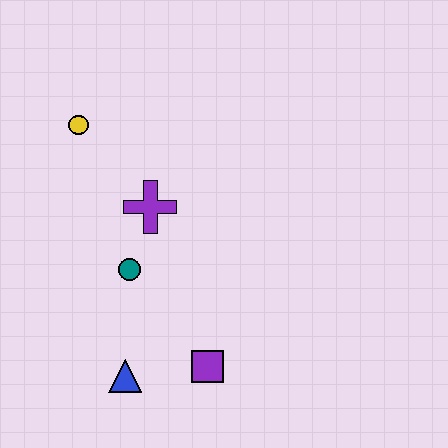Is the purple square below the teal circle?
Yes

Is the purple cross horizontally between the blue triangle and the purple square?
Yes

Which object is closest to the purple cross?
The teal circle is closest to the purple cross.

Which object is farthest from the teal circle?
The yellow circle is farthest from the teal circle.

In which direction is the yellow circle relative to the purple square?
The yellow circle is above the purple square.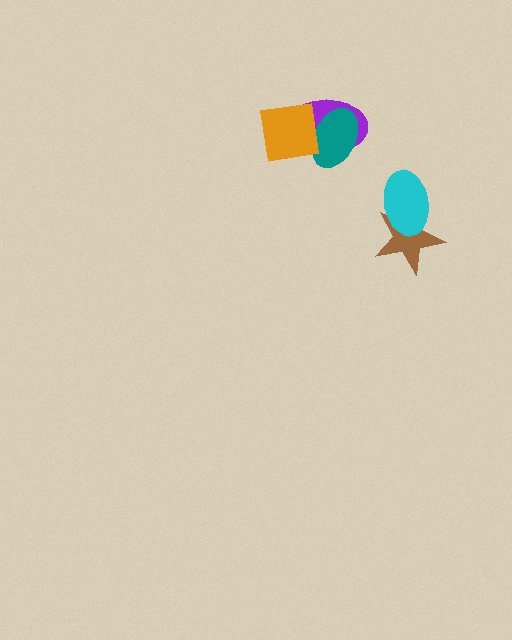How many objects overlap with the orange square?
2 objects overlap with the orange square.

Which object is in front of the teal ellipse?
The orange square is in front of the teal ellipse.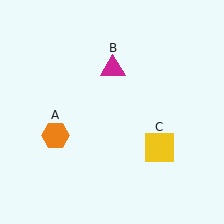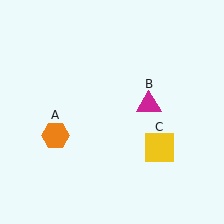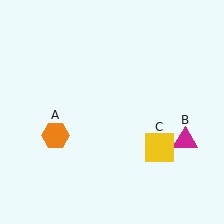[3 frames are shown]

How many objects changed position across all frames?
1 object changed position: magenta triangle (object B).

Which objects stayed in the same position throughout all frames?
Orange hexagon (object A) and yellow square (object C) remained stationary.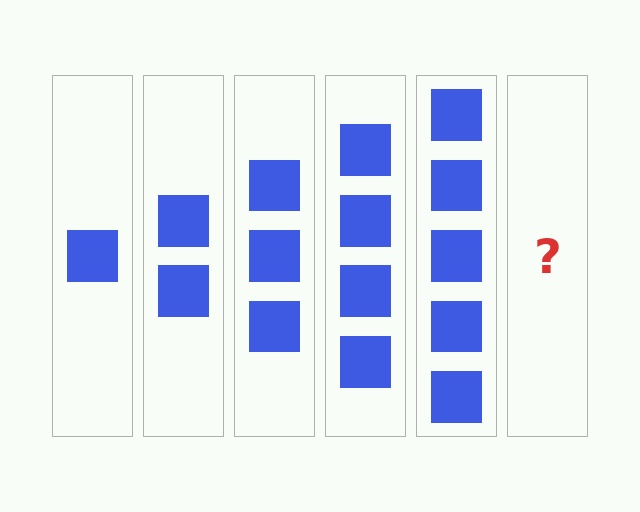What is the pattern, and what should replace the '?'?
The pattern is that each step adds one more square. The '?' should be 6 squares.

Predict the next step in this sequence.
The next step is 6 squares.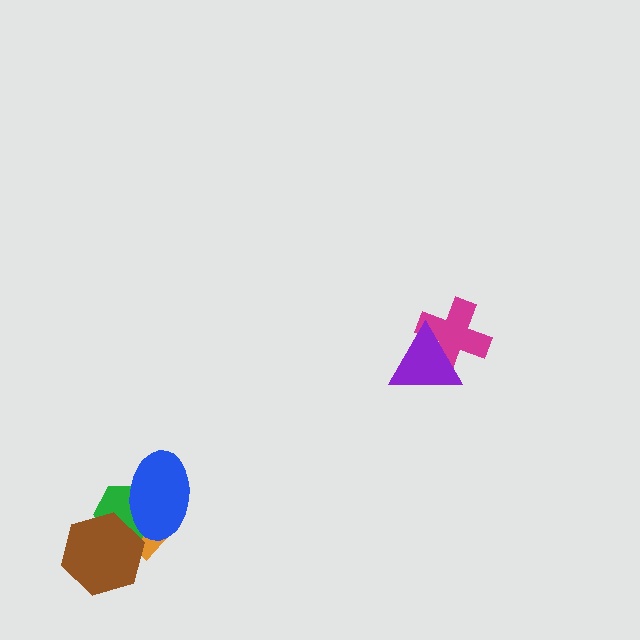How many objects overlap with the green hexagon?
3 objects overlap with the green hexagon.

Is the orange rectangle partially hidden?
Yes, it is partially covered by another shape.